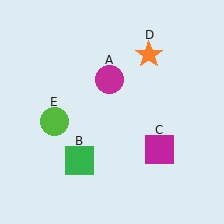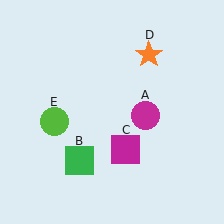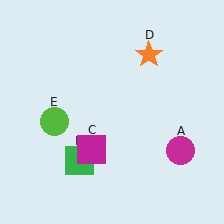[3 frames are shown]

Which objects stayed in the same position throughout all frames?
Green square (object B) and orange star (object D) and lime circle (object E) remained stationary.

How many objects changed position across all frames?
2 objects changed position: magenta circle (object A), magenta square (object C).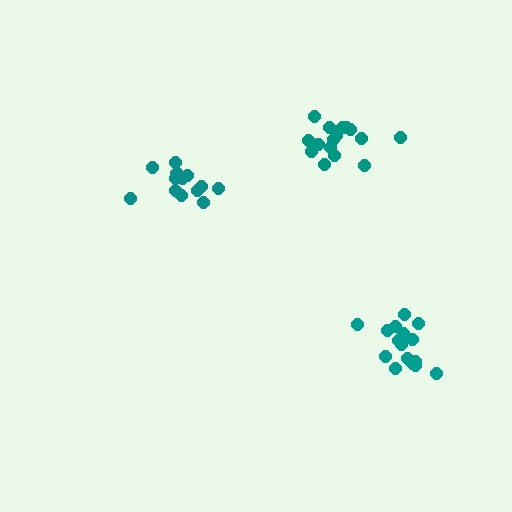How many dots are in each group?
Group 1: 16 dots, Group 2: 16 dots, Group 3: 13 dots (45 total).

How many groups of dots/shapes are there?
There are 3 groups.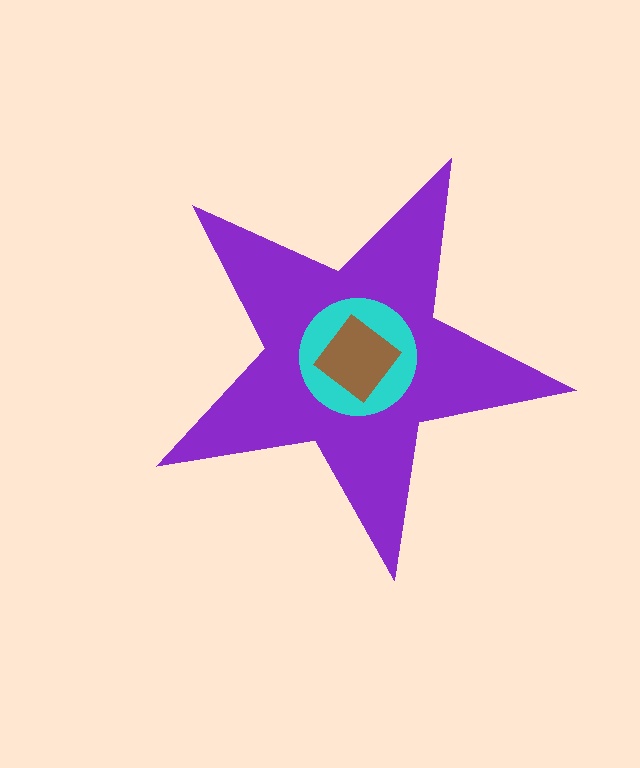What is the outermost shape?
The purple star.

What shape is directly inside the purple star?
The cyan circle.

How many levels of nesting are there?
3.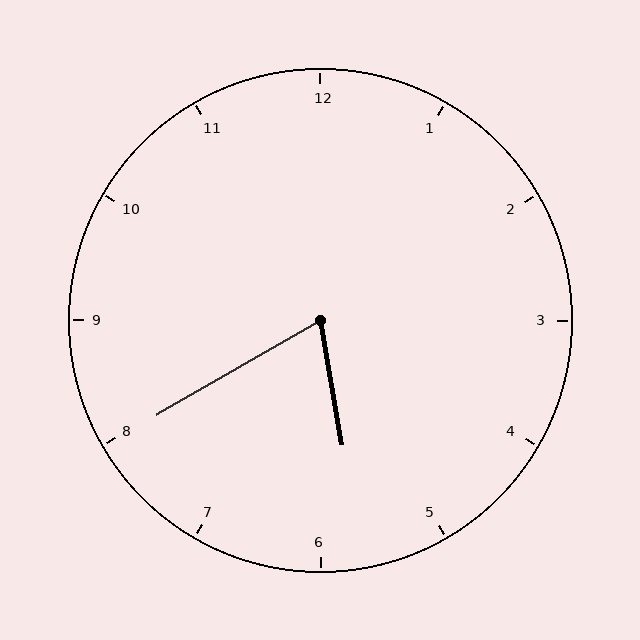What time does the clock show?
5:40.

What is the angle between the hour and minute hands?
Approximately 70 degrees.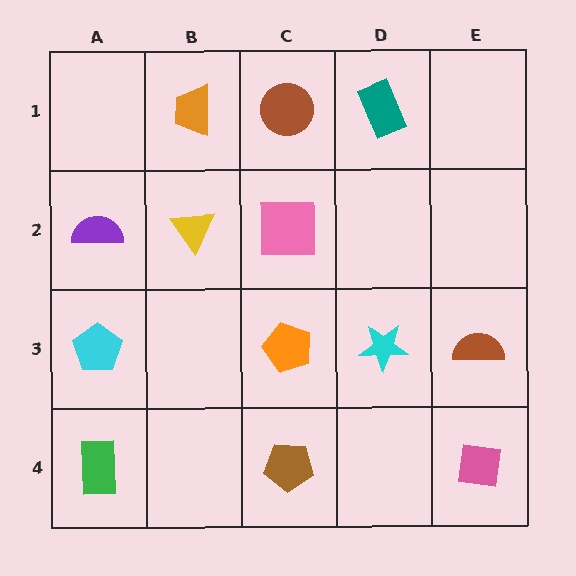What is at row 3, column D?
A cyan star.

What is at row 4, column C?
A brown pentagon.